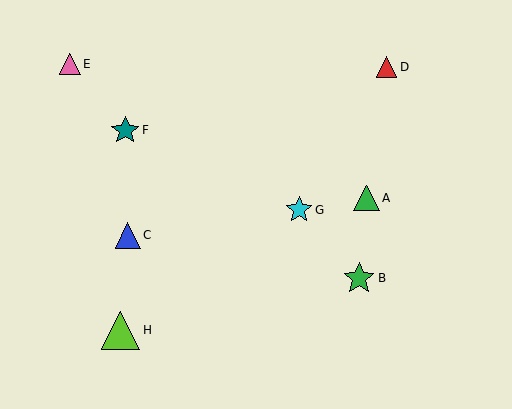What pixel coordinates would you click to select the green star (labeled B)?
Click at (359, 278) to select the green star B.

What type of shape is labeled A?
Shape A is a green triangle.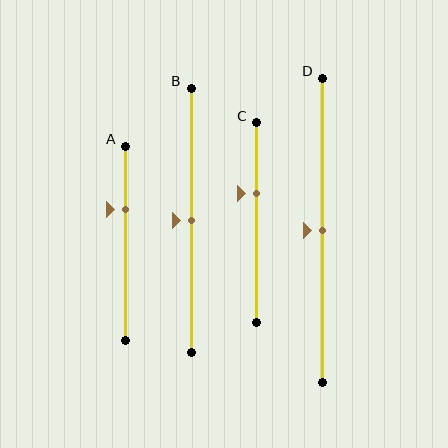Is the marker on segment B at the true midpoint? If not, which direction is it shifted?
Yes, the marker on segment B is at the true midpoint.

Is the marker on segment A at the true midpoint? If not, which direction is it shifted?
No, the marker on segment A is shifted upward by about 18% of the segment length.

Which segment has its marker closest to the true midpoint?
Segment B has its marker closest to the true midpoint.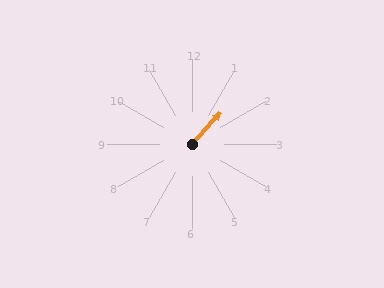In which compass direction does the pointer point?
Northeast.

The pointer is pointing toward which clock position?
Roughly 1 o'clock.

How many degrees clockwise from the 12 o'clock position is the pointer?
Approximately 42 degrees.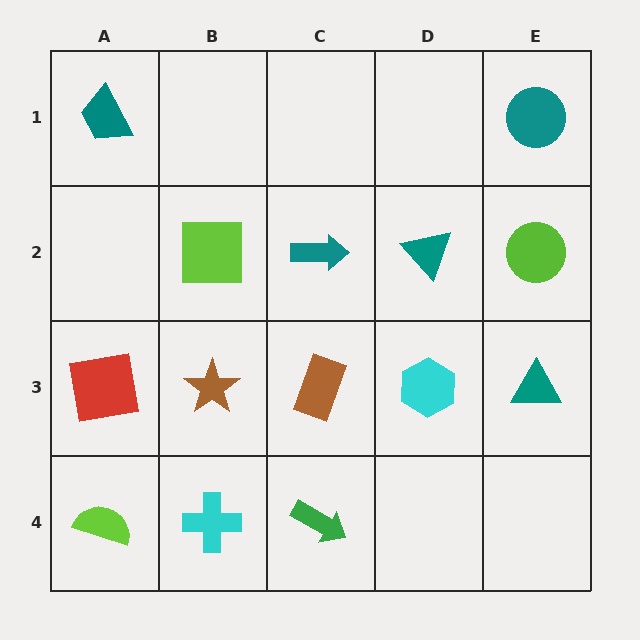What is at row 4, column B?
A cyan cross.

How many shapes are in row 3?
5 shapes.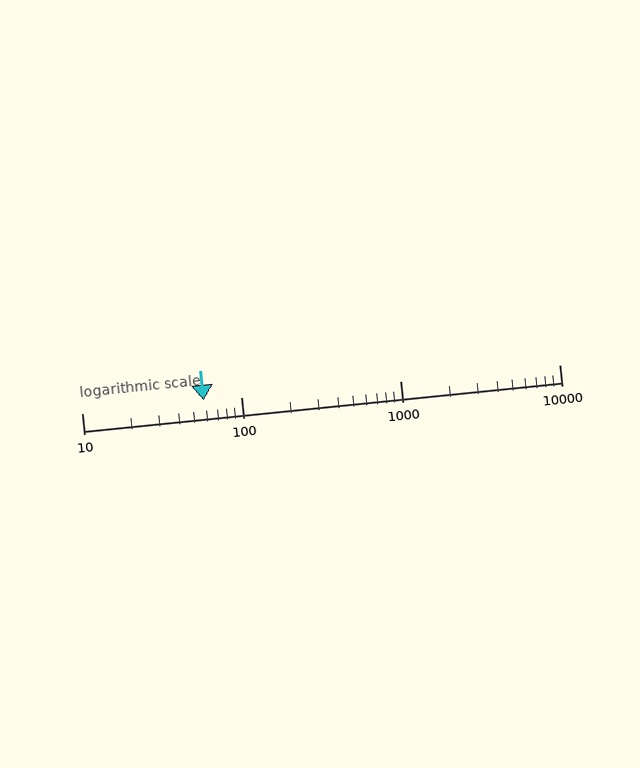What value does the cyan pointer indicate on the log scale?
The pointer indicates approximately 58.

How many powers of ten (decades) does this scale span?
The scale spans 3 decades, from 10 to 10000.